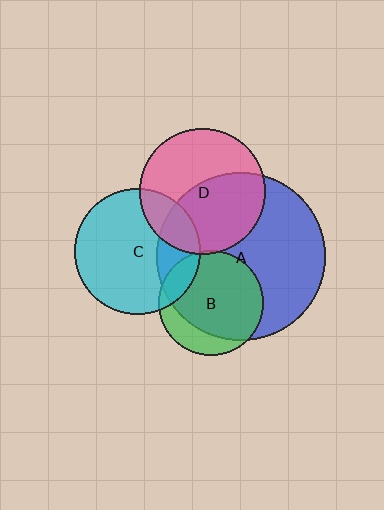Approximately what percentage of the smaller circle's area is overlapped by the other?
Approximately 25%.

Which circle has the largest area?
Circle A (blue).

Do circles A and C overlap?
Yes.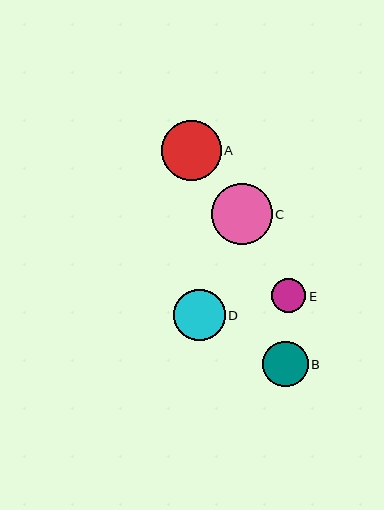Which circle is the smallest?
Circle E is the smallest with a size of approximately 34 pixels.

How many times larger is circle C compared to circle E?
Circle C is approximately 1.8 times the size of circle E.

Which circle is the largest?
Circle C is the largest with a size of approximately 61 pixels.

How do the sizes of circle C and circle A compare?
Circle C and circle A are approximately the same size.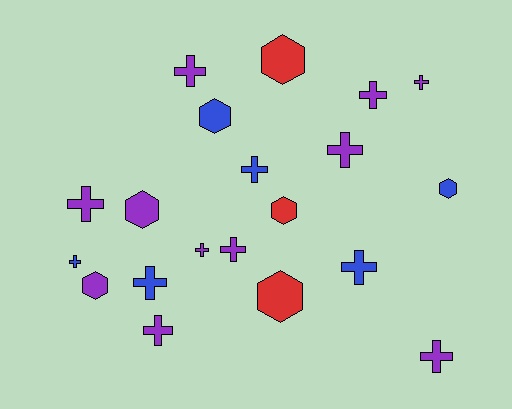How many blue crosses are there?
There are 4 blue crosses.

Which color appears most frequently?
Purple, with 11 objects.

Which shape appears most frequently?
Cross, with 13 objects.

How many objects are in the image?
There are 20 objects.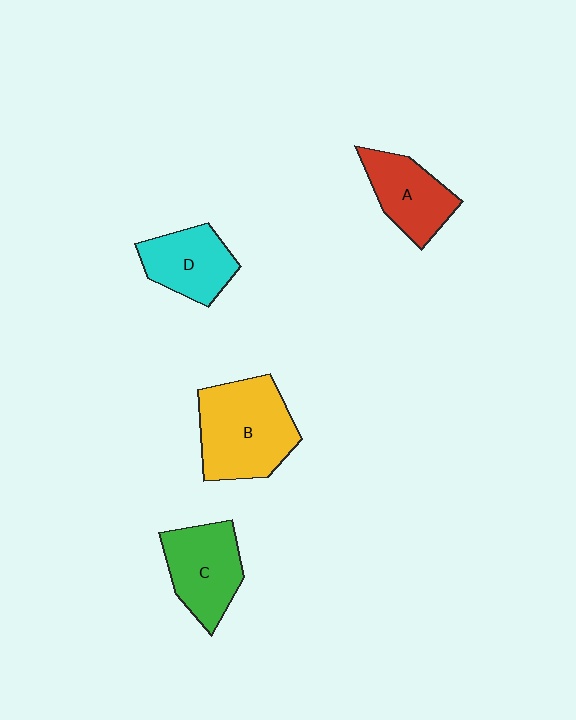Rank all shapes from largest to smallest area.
From largest to smallest: B (yellow), C (green), A (red), D (cyan).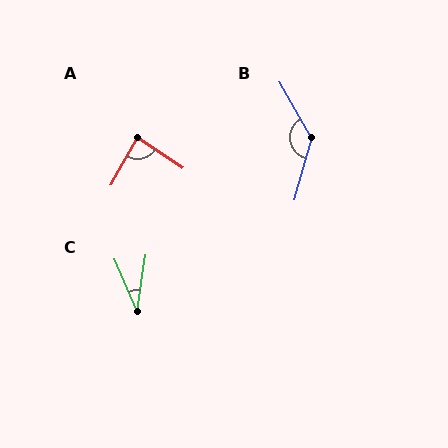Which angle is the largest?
B, at approximately 135 degrees.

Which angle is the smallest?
C, at approximately 31 degrees.